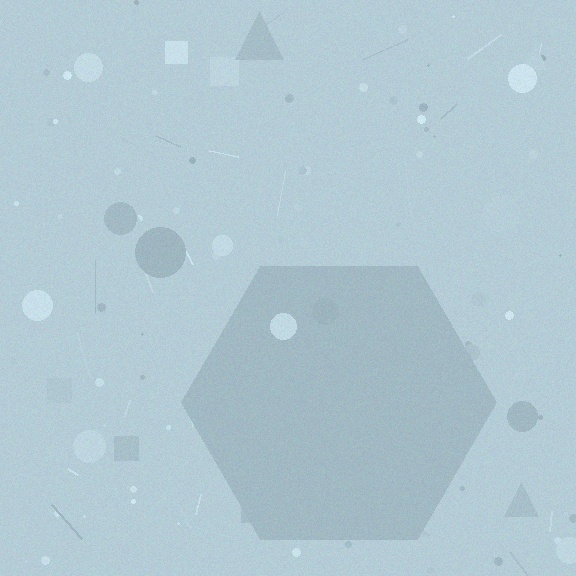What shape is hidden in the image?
A hexagon is hidden in the image.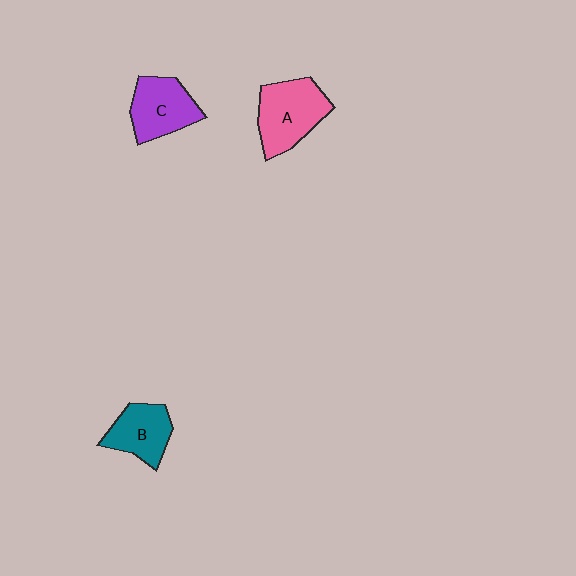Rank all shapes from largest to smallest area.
From largest to smallest: A (pink), C (purple), B (teal).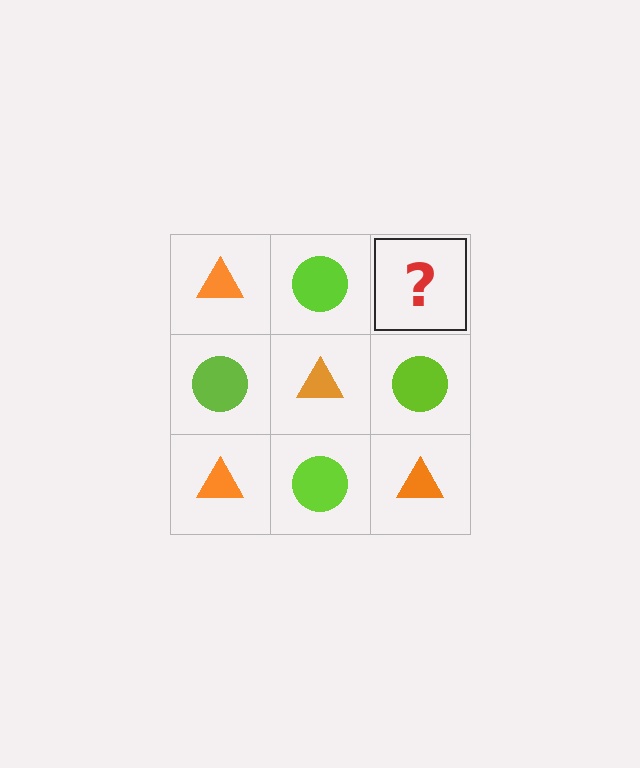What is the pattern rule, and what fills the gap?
The rule is that it alternates orange triangle and lime circle in a checkerboard pattern. The gap should be filled with an orange triangle.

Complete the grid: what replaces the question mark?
The question mark should be replaced with an orange triangle.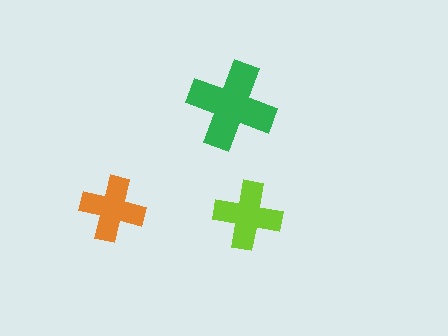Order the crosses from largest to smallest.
the green one, the lime one, the orange one.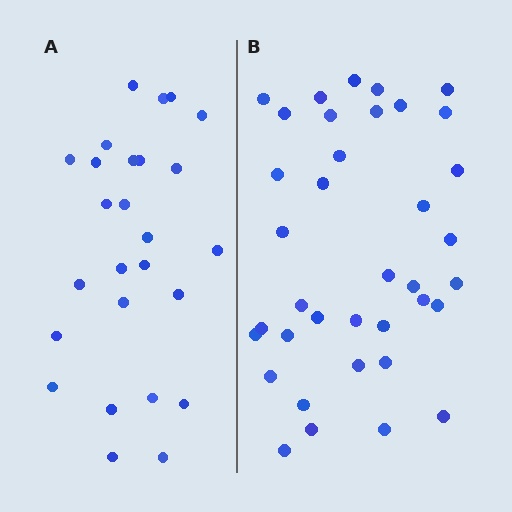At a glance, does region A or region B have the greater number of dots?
Region B (the right region) has more dots.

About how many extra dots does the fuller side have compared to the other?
Region B has roughly 12 or so more dots than region A.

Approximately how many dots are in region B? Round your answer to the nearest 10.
About 40 dots. (The exact count is 37, which rounds to 40.)